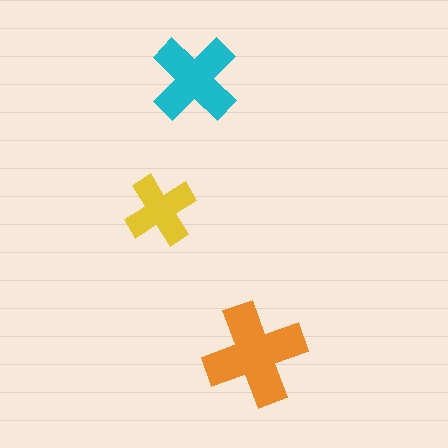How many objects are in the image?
There are 3 objects in the image.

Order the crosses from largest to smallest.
the orange one, the cyan one, the yellow one.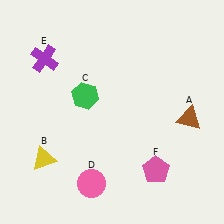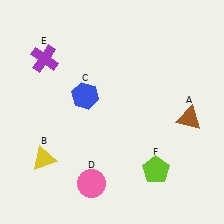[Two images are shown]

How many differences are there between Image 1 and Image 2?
There are 2 differences between the two images.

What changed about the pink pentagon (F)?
In Image 1, F is pink. In Image 2, it changed to lime.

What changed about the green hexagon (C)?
In Image 1, C is green. In Image 2, it changed to blue.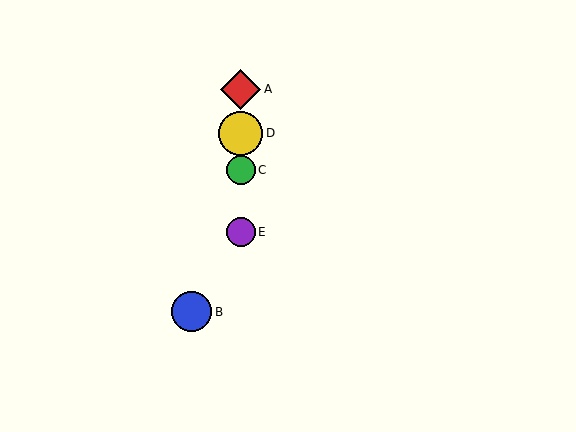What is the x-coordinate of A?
Object A is at x≈241.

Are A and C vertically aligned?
Yes, both are at x≈241.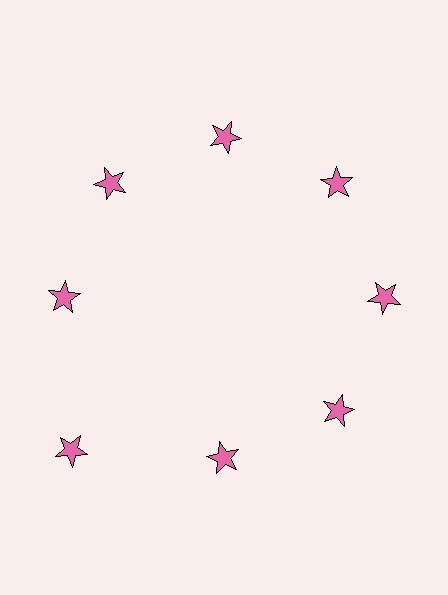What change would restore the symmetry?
The symmetry would be restored by moving it inward, back onto the ring so that all 8 stars sit at equal angles and equal distance from the center.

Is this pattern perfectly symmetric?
No. The 8 pink stars are arranged in a ring, but one element near the 8 o'clock position is pushed outward from the center, breaking the 8-fold rotational symmetry.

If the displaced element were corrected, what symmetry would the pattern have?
It would have 8-fold rotational symmetry — the pattern would map onto itself every 45 degrees.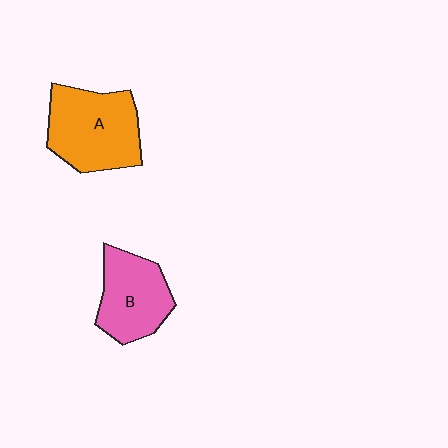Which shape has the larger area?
Shape A (orange).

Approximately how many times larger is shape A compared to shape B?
Approximately 1.3 times.